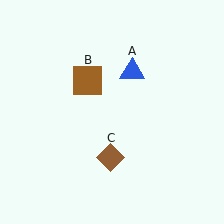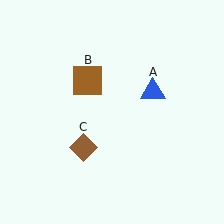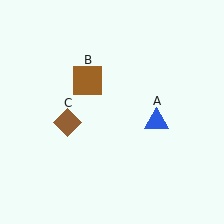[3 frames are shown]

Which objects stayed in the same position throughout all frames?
Brown square (object B) remained stationary.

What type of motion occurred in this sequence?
The blue triangle (object A), brown diamond (object C) rotated clockwise around the center of the scene.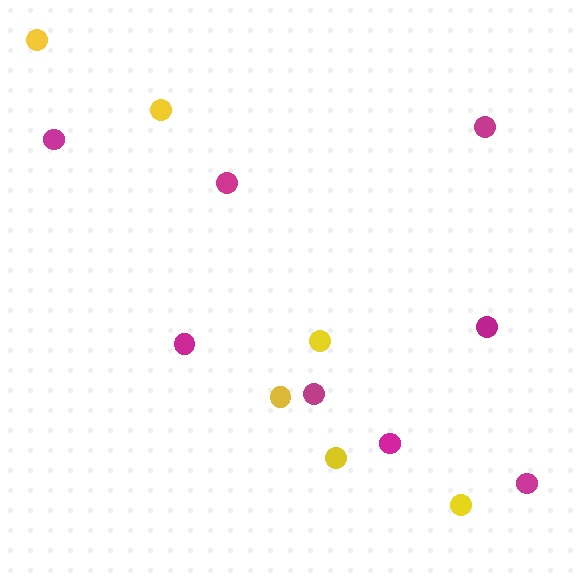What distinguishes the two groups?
There are 2 groups: one group of yellow circles (6) and one group of magenta circles (8).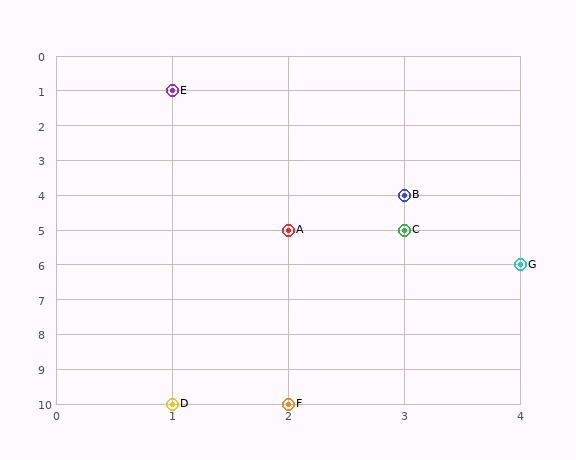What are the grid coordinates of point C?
Point C is at grid coordinates (3, 5).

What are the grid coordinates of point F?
Point F is at grid coordinates (2, 10).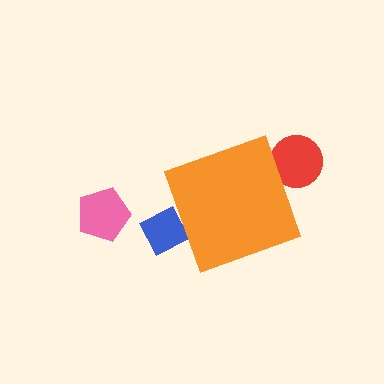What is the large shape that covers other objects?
An orange diamond.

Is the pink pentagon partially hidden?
No, the pink pentagon is fully visible.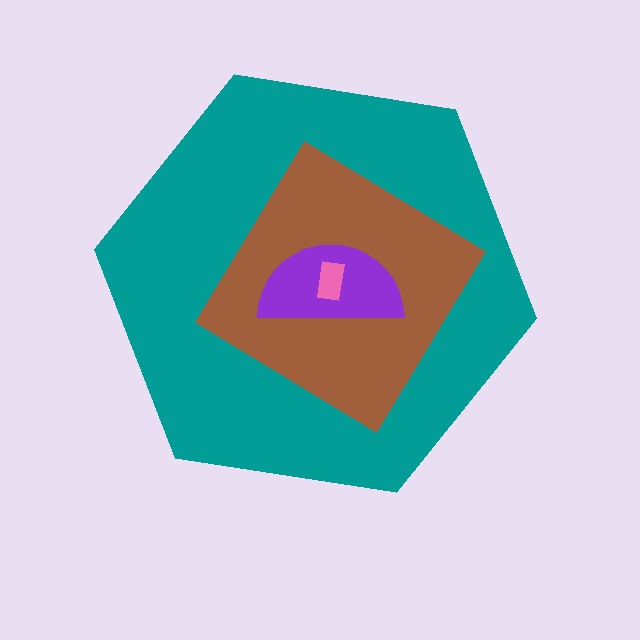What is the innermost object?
The pink rectangle.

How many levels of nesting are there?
4.